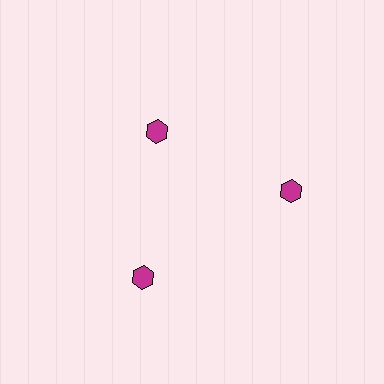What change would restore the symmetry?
The symmetry would be restored by moving it outward, back onto the ring so that all 3 hexagons sit at equal angles and equal distance from the center.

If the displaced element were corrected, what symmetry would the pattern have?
It would have 3-fold rotational symmetry — the pattern would map onto itself every 120 degrees.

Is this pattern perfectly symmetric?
No. The 3 magenta hexagons are arranged in a ring, but one element near the 11 o'clock position is pulled inward toward the center, breaking the 3-fold rotational symmetry.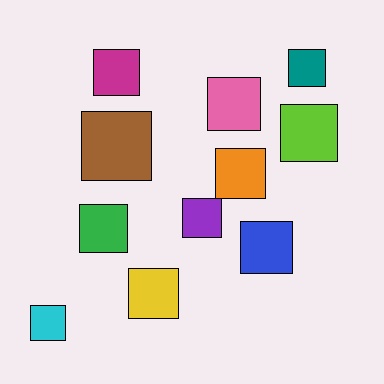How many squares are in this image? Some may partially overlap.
There are 11 squares.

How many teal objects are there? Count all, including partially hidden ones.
There is 1 teal object.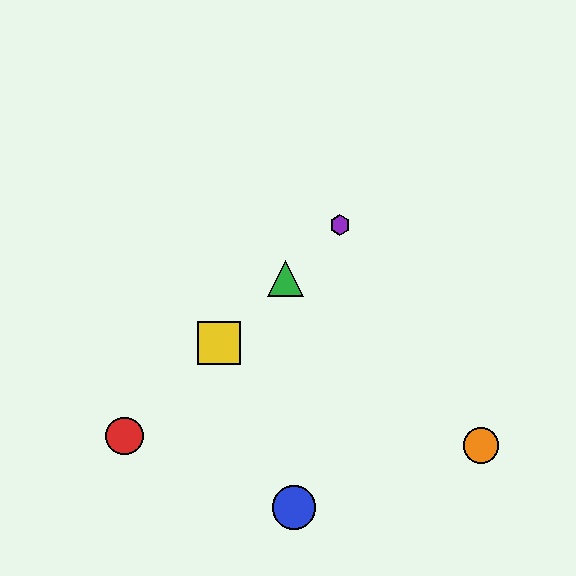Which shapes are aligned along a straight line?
The red circle, the green triangle, the yellow square, the purple hexagon are aligned along a straight line.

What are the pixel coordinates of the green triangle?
The green triangle is at (286, 278).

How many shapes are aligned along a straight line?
4 shapes (the red circle, the green triangle, the yellow square, the purple hexagon) are aligned along a straight line.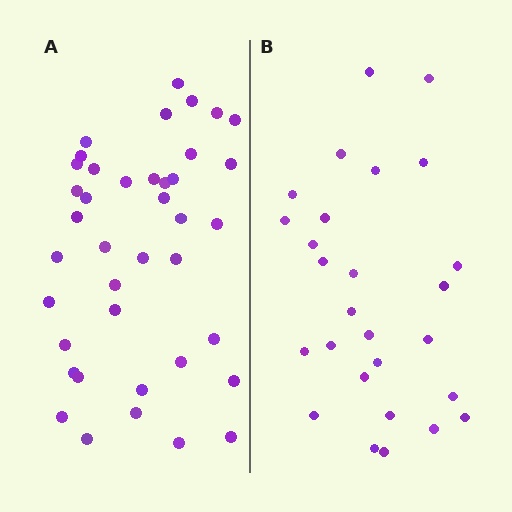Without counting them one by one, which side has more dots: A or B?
Region A (the left region) has more dots.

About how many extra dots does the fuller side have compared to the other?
Region A has approximately 15 more dots than region B.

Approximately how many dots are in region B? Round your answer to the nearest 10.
About 30 dots. (The exact count is 27, which rounds to 30.)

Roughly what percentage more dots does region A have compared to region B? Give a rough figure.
About 50% more.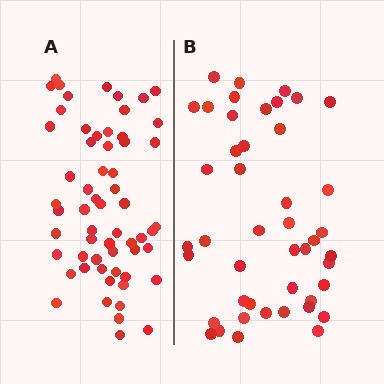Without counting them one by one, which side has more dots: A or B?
Region A (the left region) has more dots.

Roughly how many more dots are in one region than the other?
Region A has approximately 15 more dots than region B.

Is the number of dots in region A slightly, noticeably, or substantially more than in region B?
Region A has noticeably more, but not dramatically so. The ratio is roughly 1.3 to 1.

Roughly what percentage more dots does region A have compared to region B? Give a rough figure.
About 35% more.